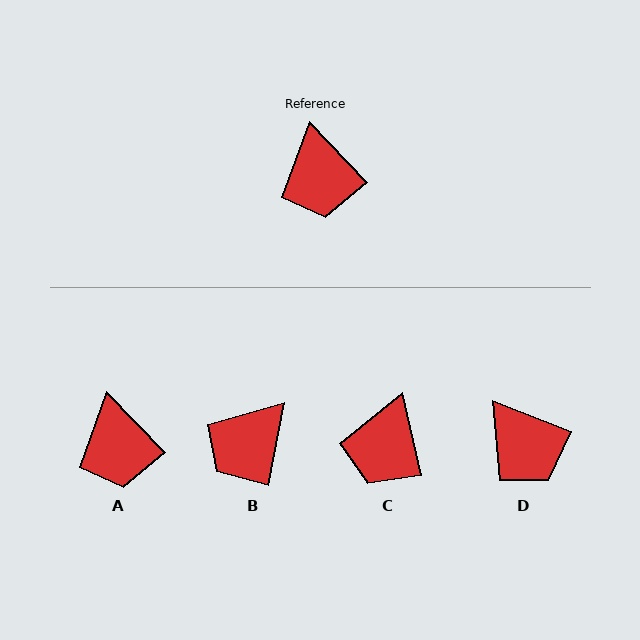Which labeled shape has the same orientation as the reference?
A.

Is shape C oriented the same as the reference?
No, it is off by about 31 degrees.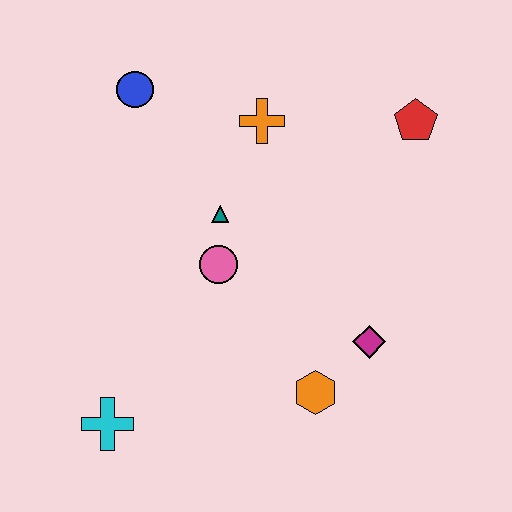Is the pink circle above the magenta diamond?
Yes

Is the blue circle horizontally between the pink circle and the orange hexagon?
No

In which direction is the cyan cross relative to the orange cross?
The cyan cross is below the orange cross.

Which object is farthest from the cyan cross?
The red pentagon is farthest from the cyan cross.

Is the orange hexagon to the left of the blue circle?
No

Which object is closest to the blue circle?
The orange cross is closest to the blue circle.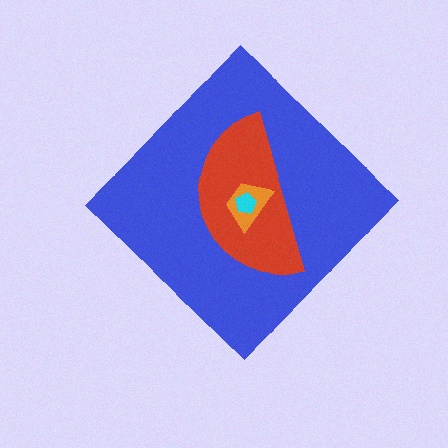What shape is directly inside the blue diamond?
The red semicircle.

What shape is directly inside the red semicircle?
The orange trapezoid.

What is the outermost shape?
The blue diamond.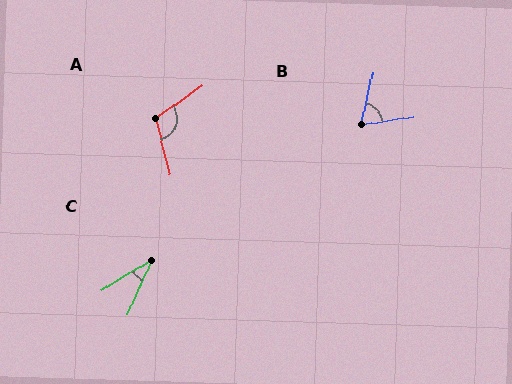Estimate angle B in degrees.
Approximately 68 degrees.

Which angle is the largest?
A, at approximately 111 degrees.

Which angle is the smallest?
C, at approximately 35 degrees.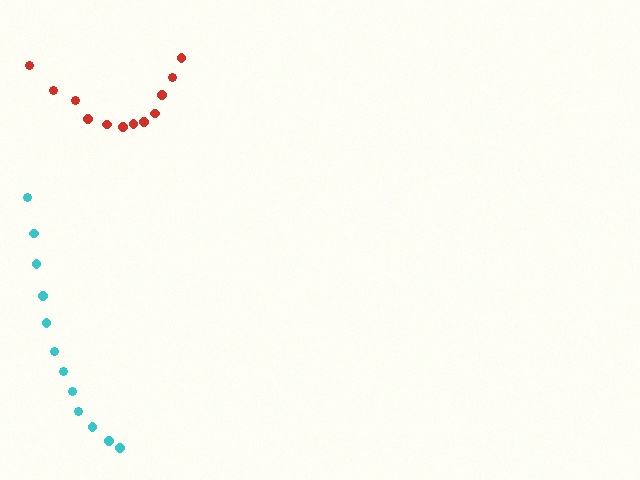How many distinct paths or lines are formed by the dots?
There are 2 distinct paths.